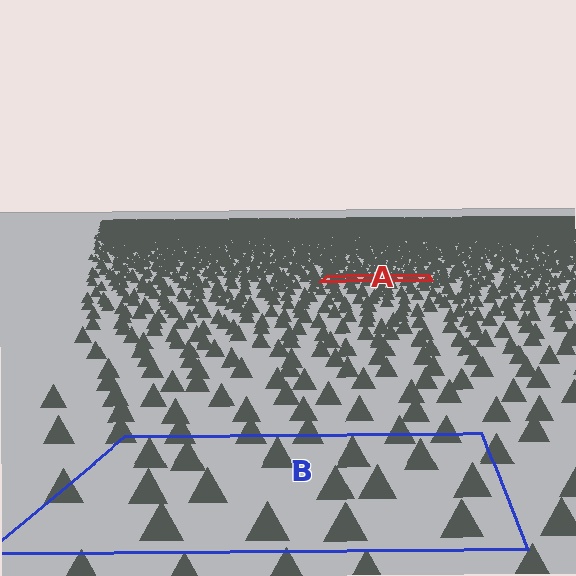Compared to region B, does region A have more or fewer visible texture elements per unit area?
Region A has more texture elements per unit area — they are packed more densely because it is farther away.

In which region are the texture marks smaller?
The texture marks are smaller in region A, because it is farther away.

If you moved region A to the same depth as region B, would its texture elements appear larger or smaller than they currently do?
They would appear larger. At a closer depth, the same texture elements are projected at a bigger on-screen size.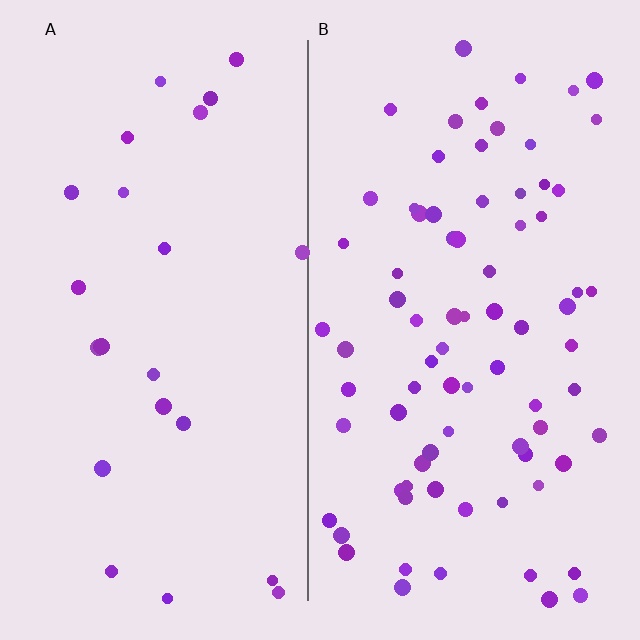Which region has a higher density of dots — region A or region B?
B (the right).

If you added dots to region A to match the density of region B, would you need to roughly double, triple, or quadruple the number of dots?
Approximately triple.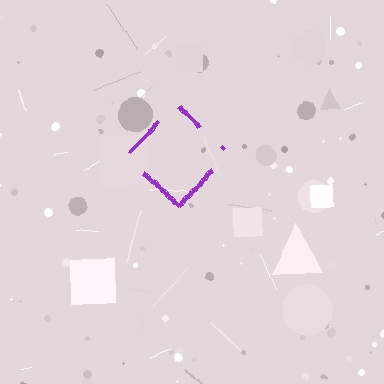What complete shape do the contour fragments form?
The contour fragments form a diamond.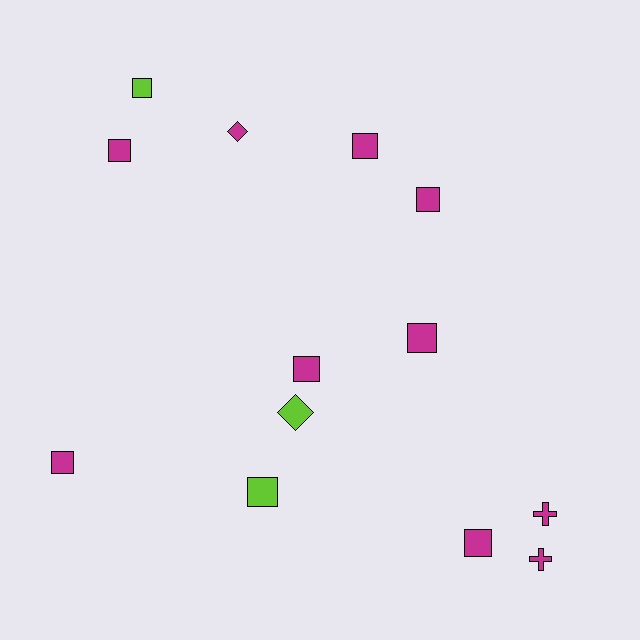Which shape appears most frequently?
Square, with 9 objects.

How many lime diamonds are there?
There is 1 lime diamond.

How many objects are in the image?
There are 13 objects.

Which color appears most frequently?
Magenta, with 10 objects.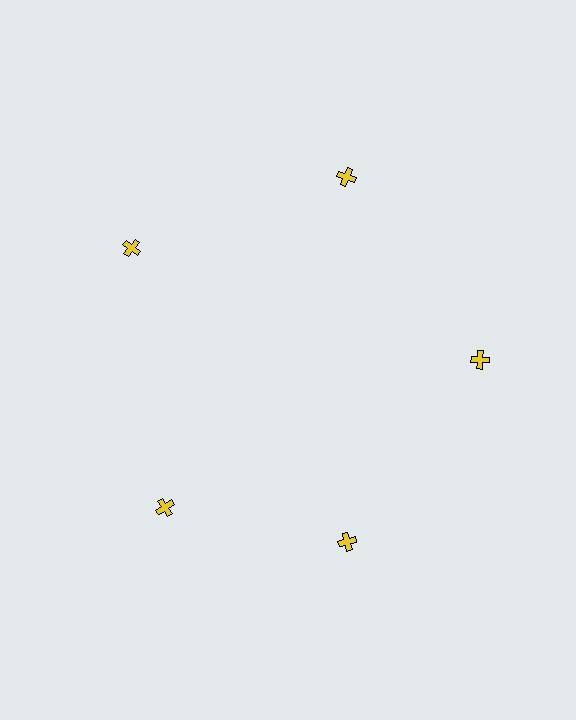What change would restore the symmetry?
The symmetry would be restored by rotating it back into even spacing with its neighbors so that all 5 crosses sit at equal angles and equal distance from the center.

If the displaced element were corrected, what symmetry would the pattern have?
It would have 5-fold rotational symmetry — the pattern would map onto itself every 72 degrees.